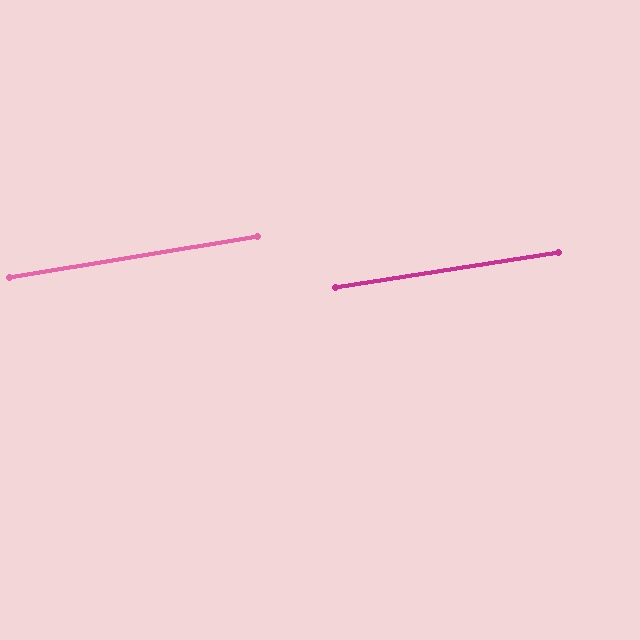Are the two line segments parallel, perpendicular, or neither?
Parallel — their directions differ by only 0.2°.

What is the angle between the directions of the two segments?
Approximately 0 degrees.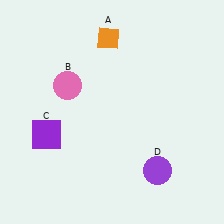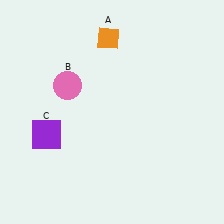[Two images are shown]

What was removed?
The purple circle (D) was removed in Image 2.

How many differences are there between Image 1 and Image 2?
There is 1 difference between the two images.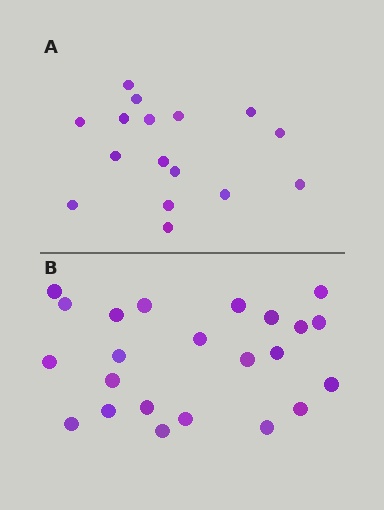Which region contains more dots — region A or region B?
Region B (the bottom region) has more dots.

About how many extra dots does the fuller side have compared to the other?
Region B has roughly 8 or so more dots than region A.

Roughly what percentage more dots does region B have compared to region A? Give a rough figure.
About 45% more.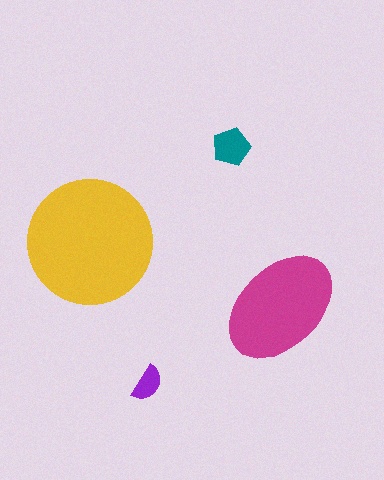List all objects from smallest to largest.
The purple semicircle, the teal pentagon, the magenta ellipse, the yellow circle.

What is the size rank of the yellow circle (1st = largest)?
1st.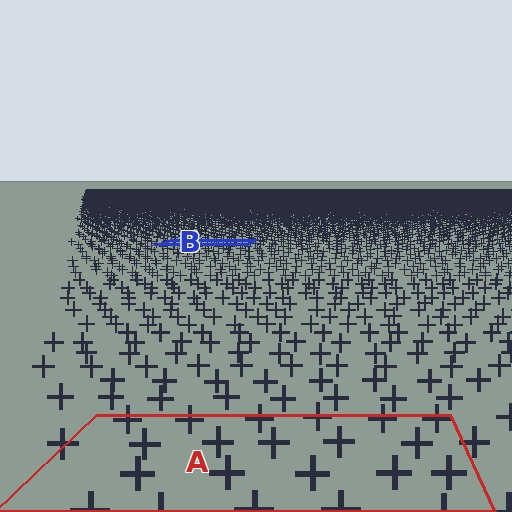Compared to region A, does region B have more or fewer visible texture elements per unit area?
Region B has more texture elements per unit area — they are packed more densely because it is farther away.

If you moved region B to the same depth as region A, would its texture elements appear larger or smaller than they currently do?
They would appear larger. At a closer depth, the same texture elements are projected at a bigger on-screen size.